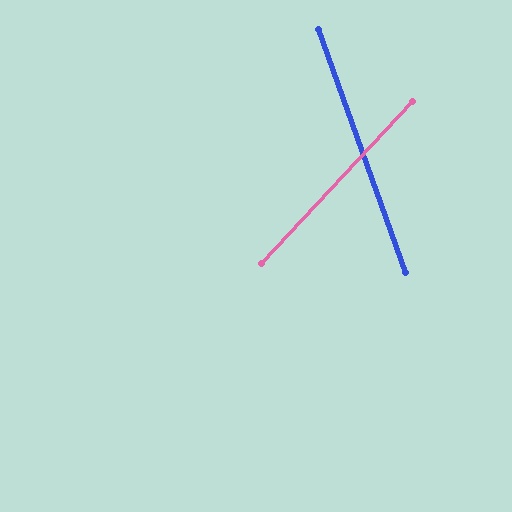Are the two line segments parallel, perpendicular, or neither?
Neither parallel nor perpendicular — they differ by about 62°.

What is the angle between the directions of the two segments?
Approximately 62 degrees.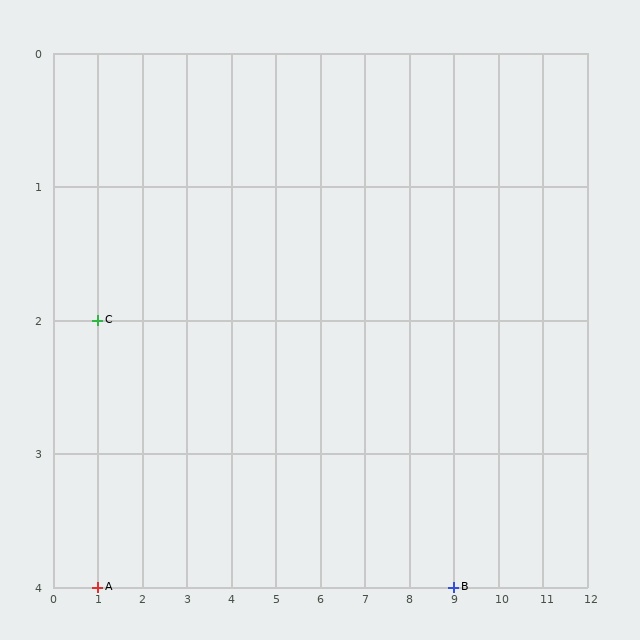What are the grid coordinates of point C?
Point C is at grid coordinates (1, 2).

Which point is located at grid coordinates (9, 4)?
Point B is at (9, 4).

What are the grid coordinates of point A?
Point A is at grid coordinates (1, 4).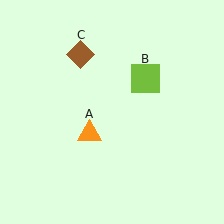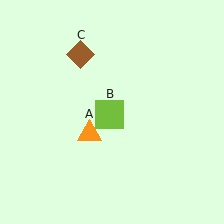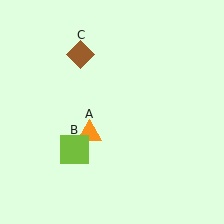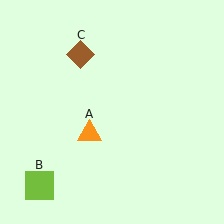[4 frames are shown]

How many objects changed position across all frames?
1 object changed position: lime square (object B).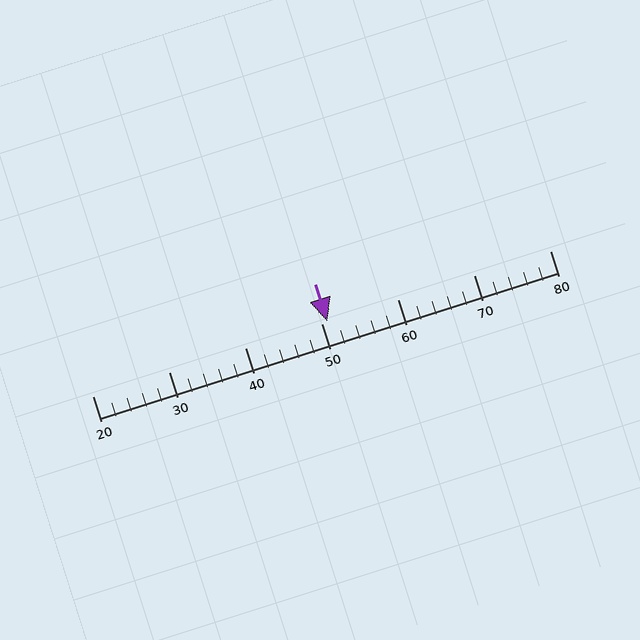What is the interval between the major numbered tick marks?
The major tick marks are spaced 10 units apart.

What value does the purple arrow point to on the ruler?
The purple arrow points to approximately 51.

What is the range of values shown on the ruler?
The ruler shows values from 20 to 80.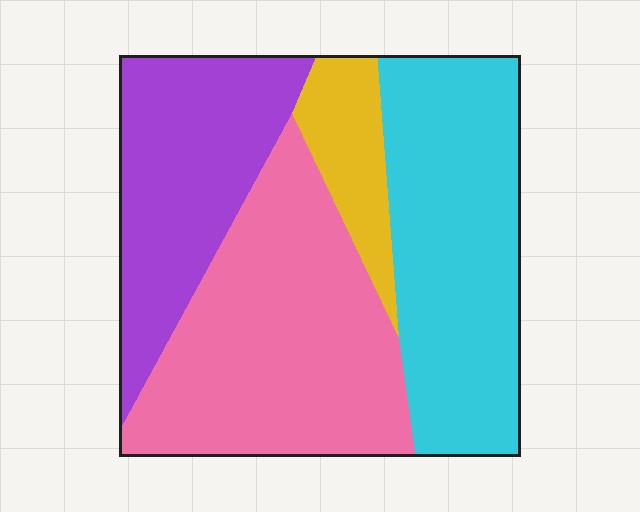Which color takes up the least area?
Yellow, at roughly 10%.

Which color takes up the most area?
Pink, at roughly 35%.